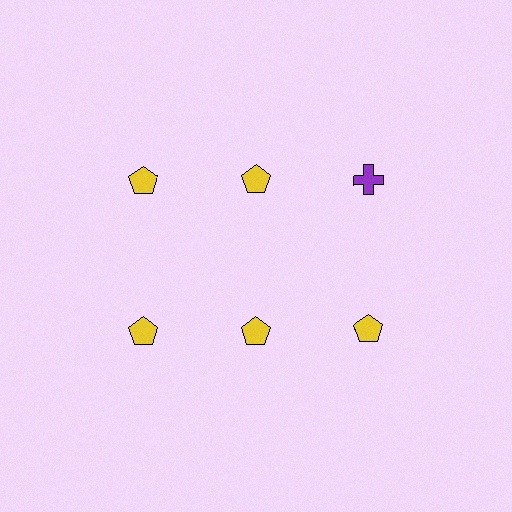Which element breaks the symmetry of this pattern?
The purple cross in the top row, center column breaks the symmetry. All other shapes are yellow pentagons.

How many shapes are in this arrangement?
There are 6 shapes arranged in a grid pattern.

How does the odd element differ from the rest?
It differs in both color (purple instead of yellow) and shape (cross instead of pentagon).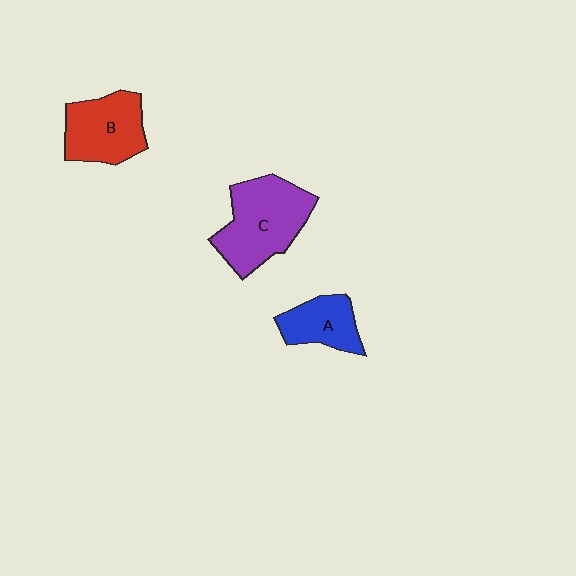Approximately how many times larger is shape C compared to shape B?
Approximately 1.3 times.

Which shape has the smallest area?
Shape A (blue).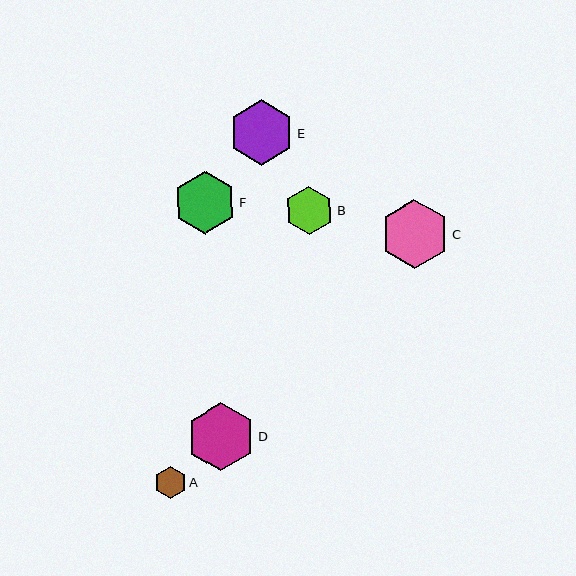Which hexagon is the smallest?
Hexagon A is the smallest with a size of approximately 32 pixels.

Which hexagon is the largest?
Hexagon C is the largest with a size of approximately 68 pixels.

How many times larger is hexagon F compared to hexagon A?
Hexagon F is approximately 2.0 times the size of hexagon A.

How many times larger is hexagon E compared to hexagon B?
Hexagon E is approximately 1.4 times the size of hexagon B.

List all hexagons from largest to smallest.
From largest to smallest: C, D, E, F, B, A.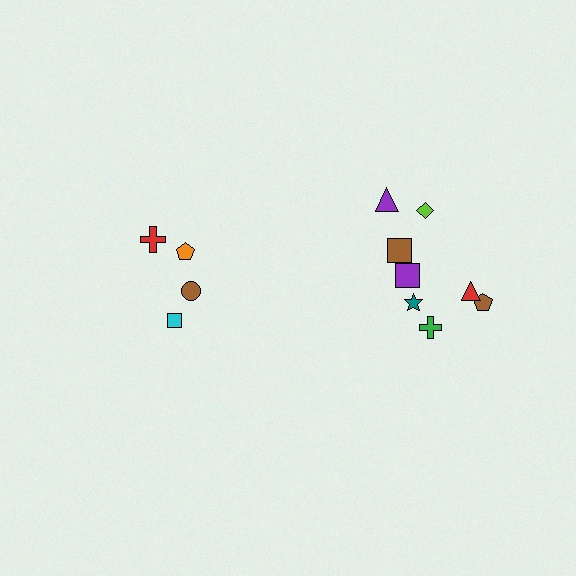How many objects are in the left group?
There are 4 objects.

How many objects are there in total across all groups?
There are 12 objects.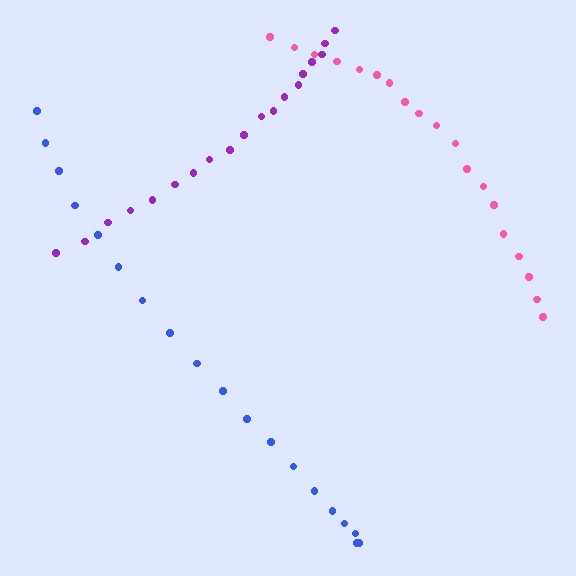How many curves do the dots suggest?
There are 3 distinct paths.